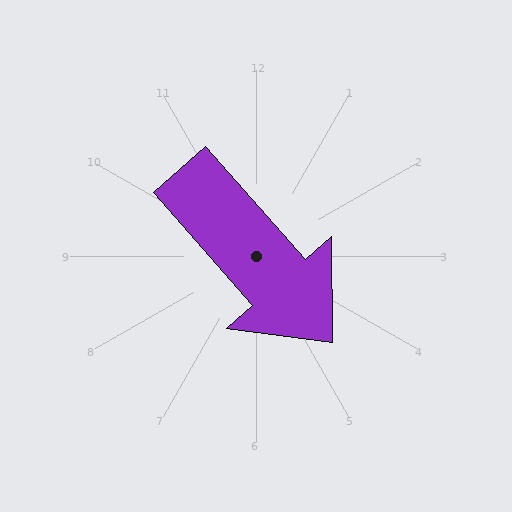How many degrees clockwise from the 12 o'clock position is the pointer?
Approximately 139 degrees.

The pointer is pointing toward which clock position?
Roughly 5 o'clock.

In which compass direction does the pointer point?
Southeast.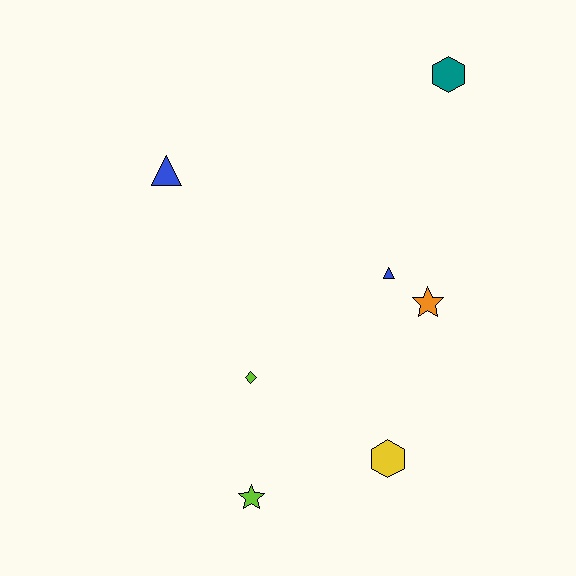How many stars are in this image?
There are 2 stars.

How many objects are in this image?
There are 7 objects.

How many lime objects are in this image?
There are 2 lime objects.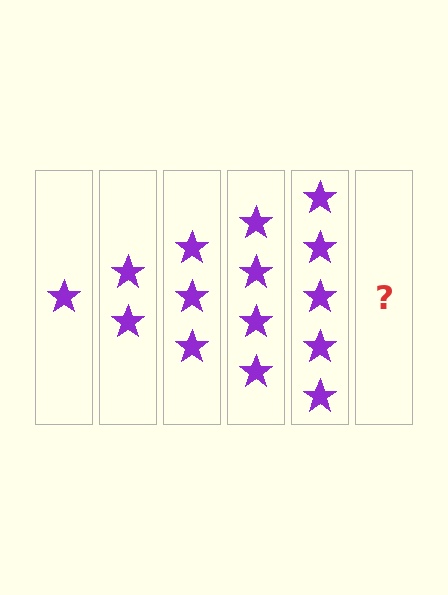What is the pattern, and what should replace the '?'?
The pattern is that each step adds one more star. The '?' should be 6 stars.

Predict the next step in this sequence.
The next step is 6 stars.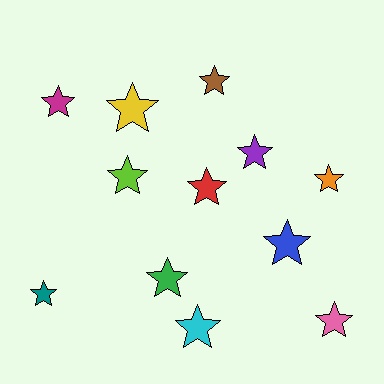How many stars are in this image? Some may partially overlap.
There are 12 stars.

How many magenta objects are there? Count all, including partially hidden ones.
There is 1 magenta object.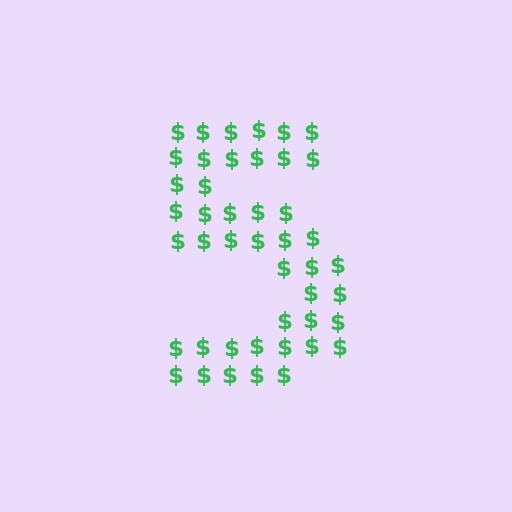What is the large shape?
The large shape is the digit 5.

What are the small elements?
The small elements are dollar signs.